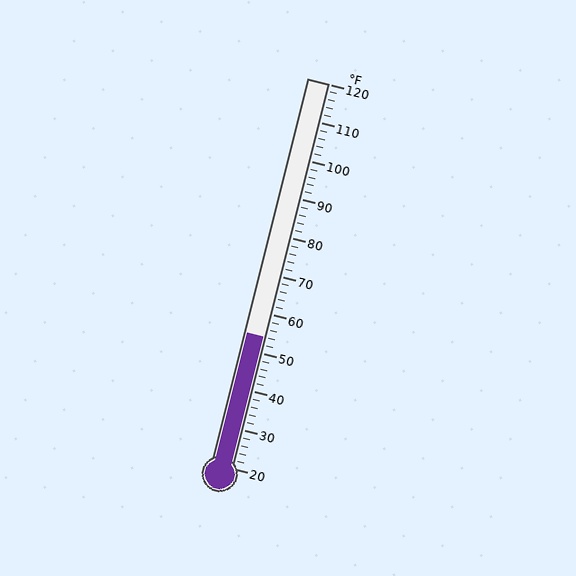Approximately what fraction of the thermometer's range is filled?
The thermometer is filled to approximately 35% of its range.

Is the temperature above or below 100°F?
The temperature is below 100°F.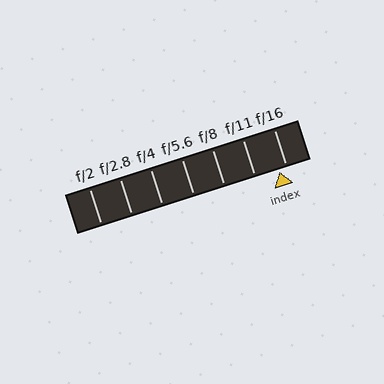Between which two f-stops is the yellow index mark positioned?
The index mark is between f/11 and f/16.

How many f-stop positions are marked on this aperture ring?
There are 7 f-stop positions marked.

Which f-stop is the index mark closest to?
The index mark is closest to f/16.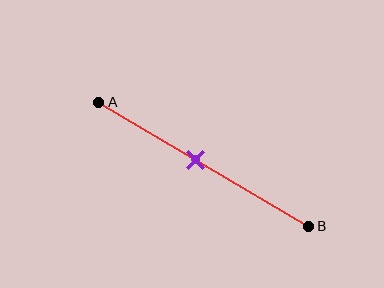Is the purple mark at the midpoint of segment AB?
No, the mark is at about 45% from A, not at the 50% midpoint.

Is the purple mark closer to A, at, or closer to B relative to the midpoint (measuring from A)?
The purple mark is closer to point A than the midpoint of segment AB.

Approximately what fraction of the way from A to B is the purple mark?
The purple mark is approximately 45% of the way from A to B.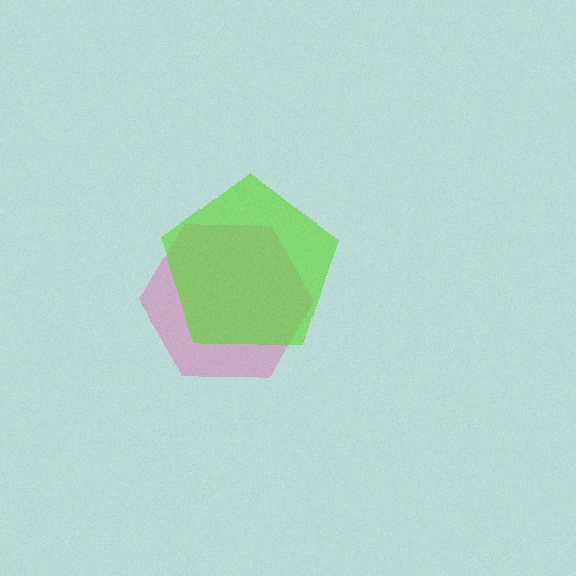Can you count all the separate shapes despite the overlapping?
Yes, there are 2 separate shapes.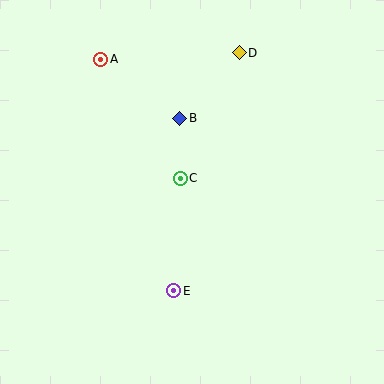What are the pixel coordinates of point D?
Point D is at (239, 53).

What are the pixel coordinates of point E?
Point E is at (174, 291).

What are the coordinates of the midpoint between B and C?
The midpoint between B and C is at (180, 148).